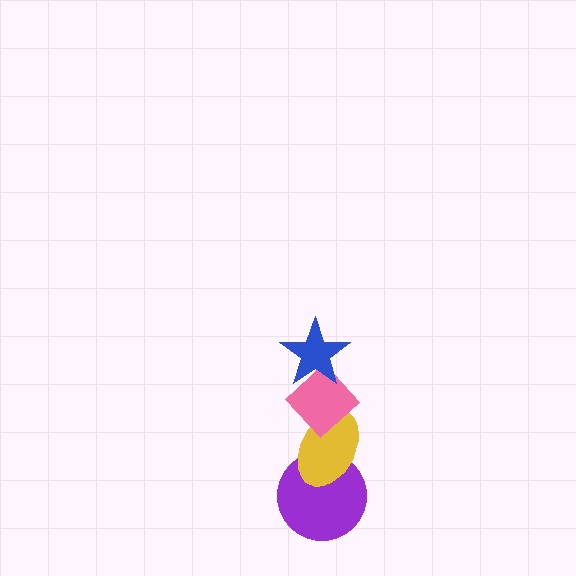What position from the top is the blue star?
The blue star is 1st from the top.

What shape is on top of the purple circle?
The yellow ellipse is on top of the purple circle.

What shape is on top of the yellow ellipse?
The pink diamond is on top of the yellow ellipse.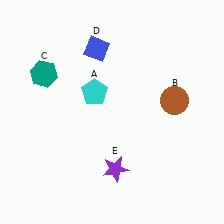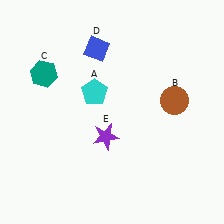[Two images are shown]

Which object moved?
The purple star (E) moved up.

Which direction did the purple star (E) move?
The purple star (E) moved up.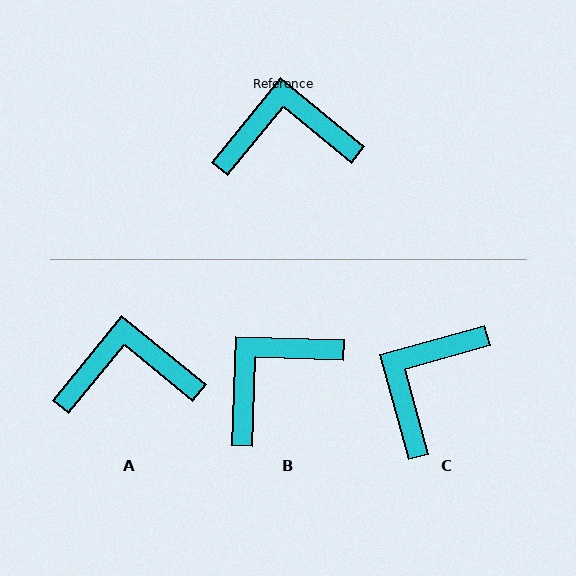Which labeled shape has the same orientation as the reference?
A.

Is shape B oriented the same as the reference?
No, it is off by about 37 degrees.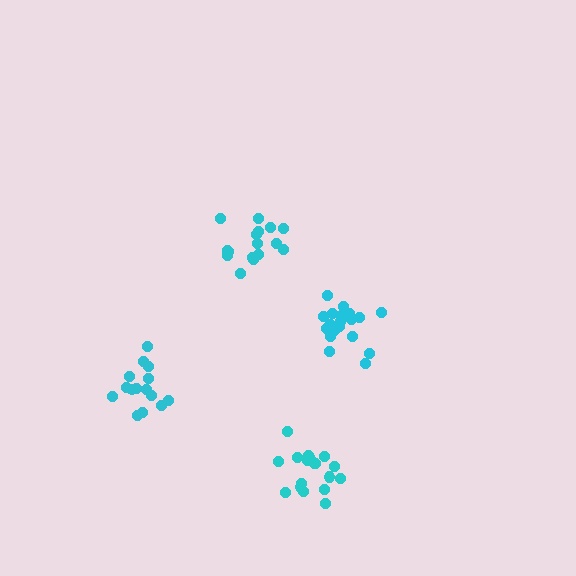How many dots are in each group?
Group 1: 16 dots, Group 2: 15 dots, Group 3: 19 dots, Group 4: 18 dots (68 total).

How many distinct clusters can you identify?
There are 4 distinct clusters.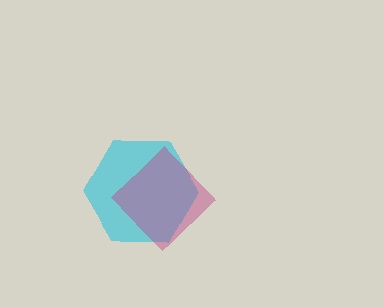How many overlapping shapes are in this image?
There are 2 overlapping shapes in the image.